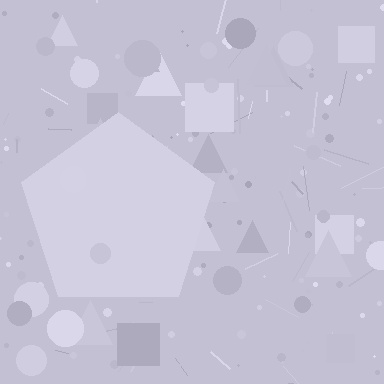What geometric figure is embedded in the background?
A pentagon is embedded in the background.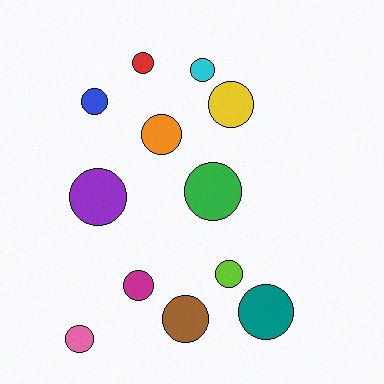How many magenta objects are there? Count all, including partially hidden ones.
There is 1 magenta object.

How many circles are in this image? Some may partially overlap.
There are 12 circles.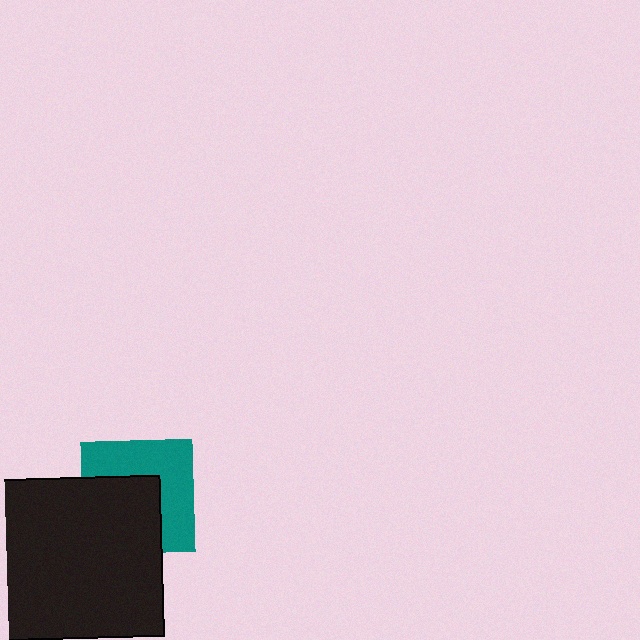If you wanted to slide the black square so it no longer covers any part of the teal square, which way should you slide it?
Slide it toward the lower-left — that is the most direct way to separate the two shapes.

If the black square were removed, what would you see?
You would see the complete teal square.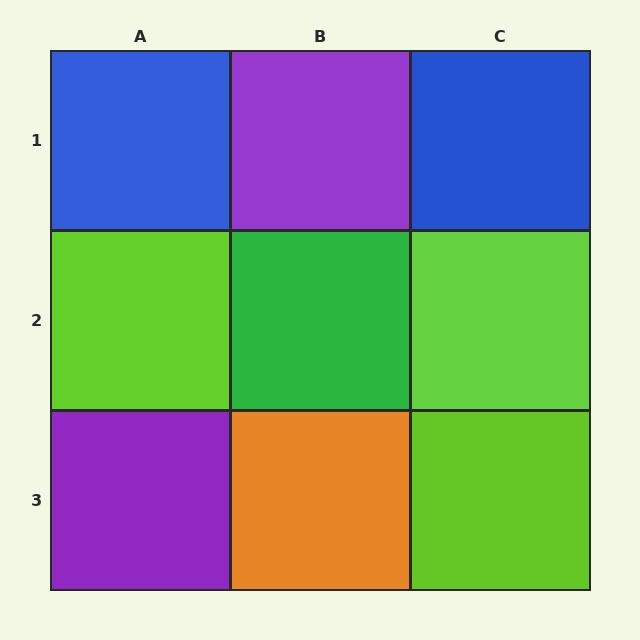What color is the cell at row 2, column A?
Lime.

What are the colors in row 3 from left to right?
Purple, orange, lime.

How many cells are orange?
1 cell is orange.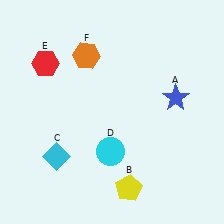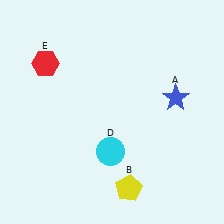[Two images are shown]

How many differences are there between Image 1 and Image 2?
There are 2 differences between the two images.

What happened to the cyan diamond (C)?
The cyan diamond (C) was removed in Image 2. It was in the bottom-left area of Image 1.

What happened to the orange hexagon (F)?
The orange hexagon (F) was removed in Image 2. It was in the top-left area of Image 1.